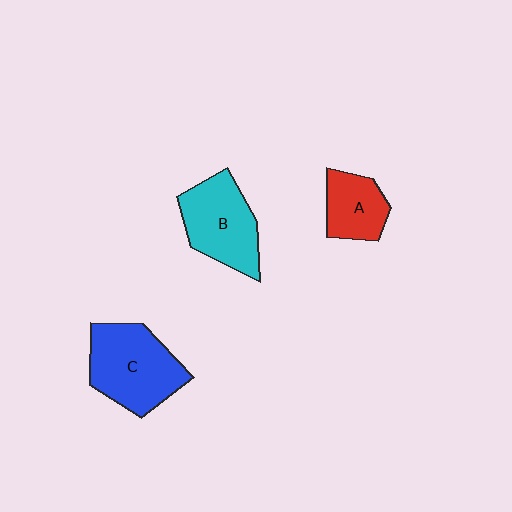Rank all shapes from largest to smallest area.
From largest to smallest: C (blue), B (cyan), A (red).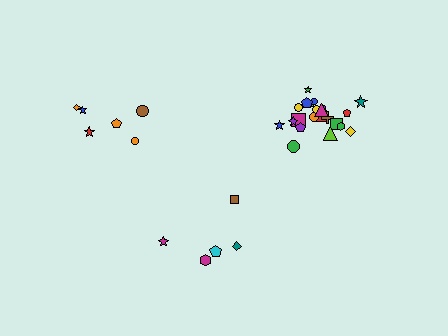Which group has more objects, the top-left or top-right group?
The top-right group.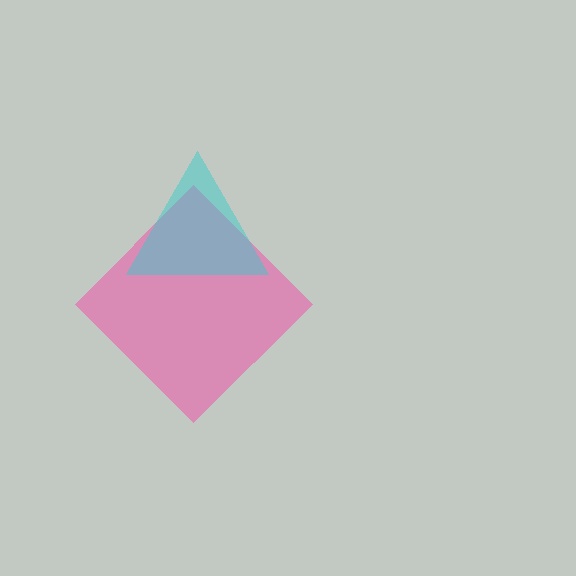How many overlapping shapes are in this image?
There are 2 overlapping shapes in the image.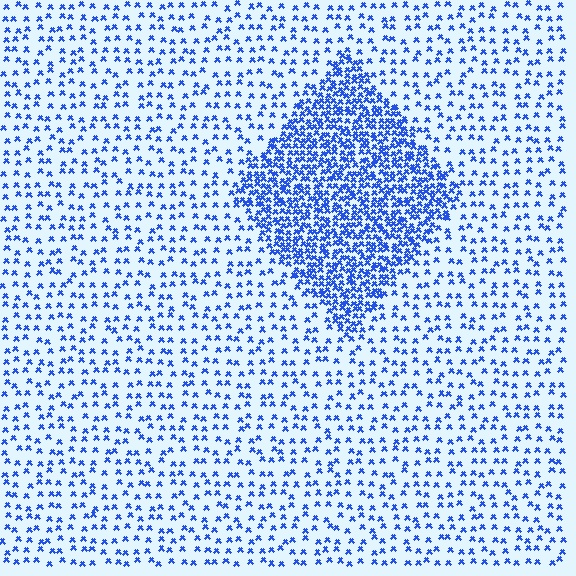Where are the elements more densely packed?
The elements are more densely packed inside the diamond boundary.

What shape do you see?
I see a diamond.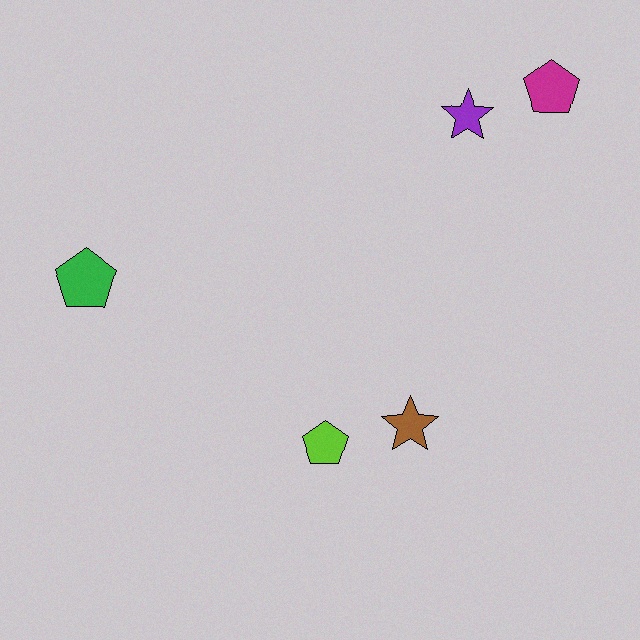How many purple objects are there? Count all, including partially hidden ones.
There is 1 purple object.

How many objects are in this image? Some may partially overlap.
There are 5 objects.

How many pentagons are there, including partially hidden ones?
There are 3 pentagons.